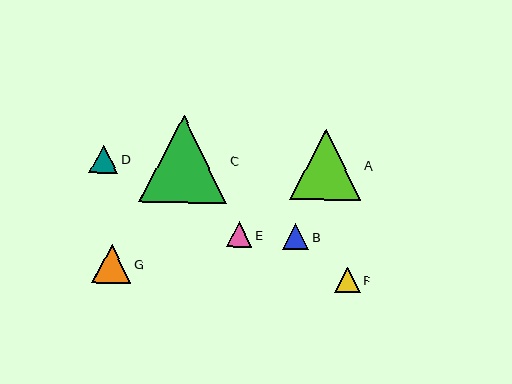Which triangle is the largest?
Triangle C is the largest with a size of approximately 88 pixels.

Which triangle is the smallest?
Triangle E is the smallest with a size of approximately 25 pixels.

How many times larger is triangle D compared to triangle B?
Triangle D is approximately 1.1 times the size of triangle B.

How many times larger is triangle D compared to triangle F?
Triangle D is approximately 1.1 times the size of triangle F.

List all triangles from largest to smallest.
From largest to smallest: C, A, G, D, B, F, E.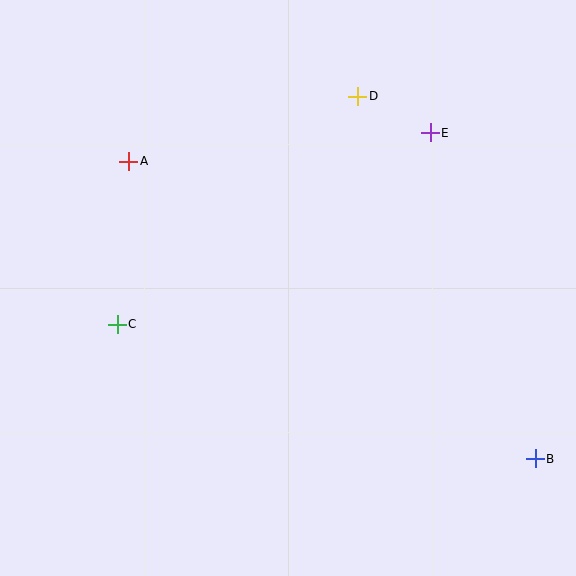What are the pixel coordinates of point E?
Point E is at (430, 133).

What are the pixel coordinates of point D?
Point D is at (358, 96).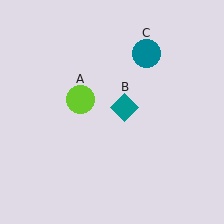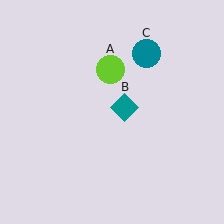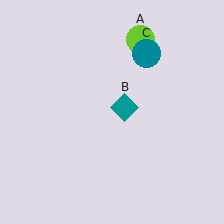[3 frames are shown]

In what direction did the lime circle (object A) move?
The lime circle (object A) moved up and to the right.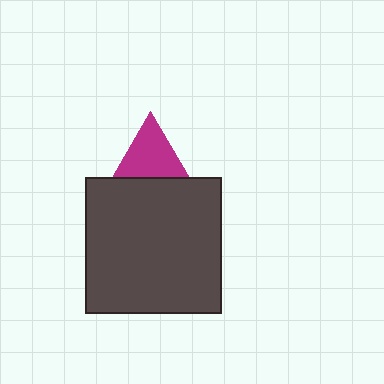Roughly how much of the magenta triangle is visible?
About half of it is visible (roughly 59%).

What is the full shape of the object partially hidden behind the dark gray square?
The partially hidden object is a magenta triangle.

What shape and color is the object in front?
The object in front is a dark gray square.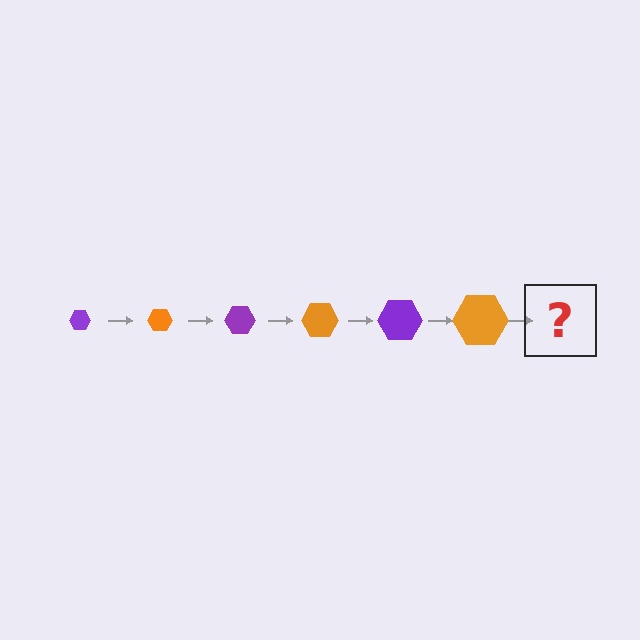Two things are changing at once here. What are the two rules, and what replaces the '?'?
The two rules are that the hexagon grows larger each step and the color cycles through purple and orange. The '?' should be a purple hexagon, larger than the previous one.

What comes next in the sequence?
The next element should be a purple hexagon, larger than the previous one.